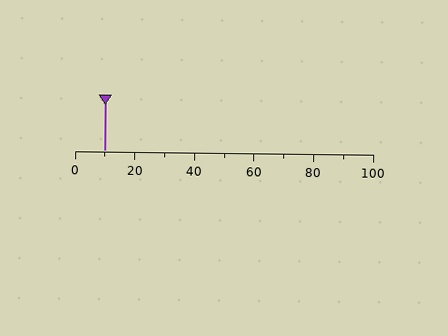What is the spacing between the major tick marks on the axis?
The major ticks are spaced 20 apart.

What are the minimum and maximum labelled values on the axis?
The axis runs from 0 to 100.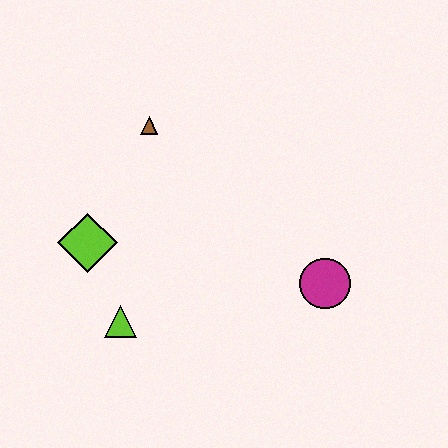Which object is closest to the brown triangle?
The lime diamond is closest to the brown triangle.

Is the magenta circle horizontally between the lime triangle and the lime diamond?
No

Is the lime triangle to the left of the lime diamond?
No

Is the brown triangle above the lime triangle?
Yes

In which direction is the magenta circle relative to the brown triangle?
The magenta circle is to the right of the brown triangle.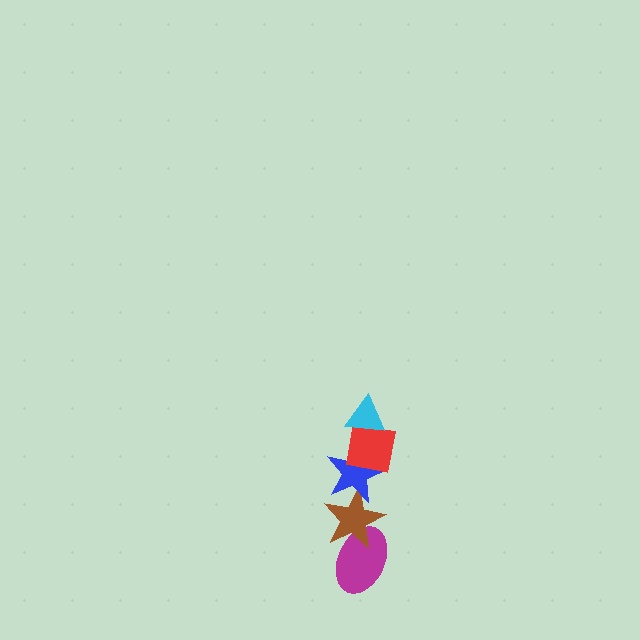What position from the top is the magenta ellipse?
The magenta ellipse is 5th from the top.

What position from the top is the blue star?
The blue star is 3rd from the top.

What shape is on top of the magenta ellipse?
The brown star is on top of the magenta ellipse.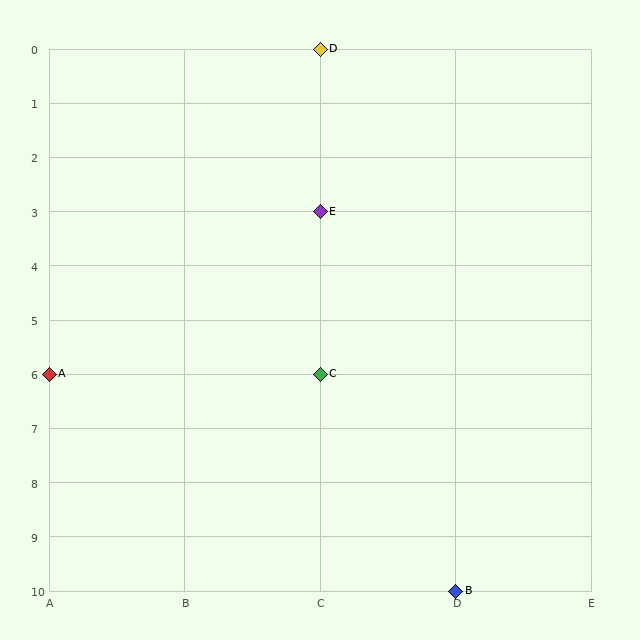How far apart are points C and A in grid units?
Points C and A are 2 columns apart.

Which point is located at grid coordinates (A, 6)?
Point A is at (A, 6).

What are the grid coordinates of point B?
Point B is at grid coordinates (D, 10).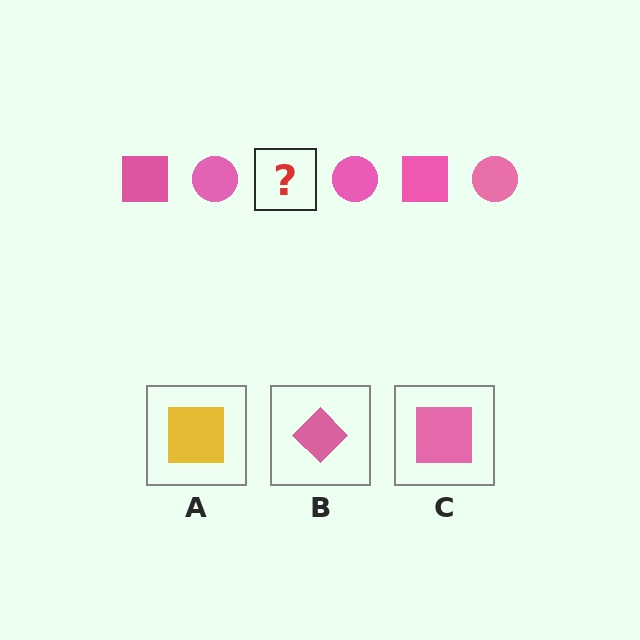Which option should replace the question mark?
Option C.